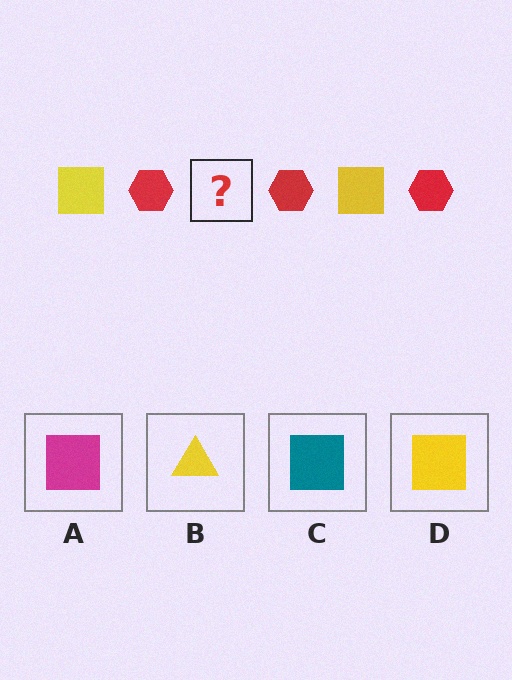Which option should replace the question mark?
Option D.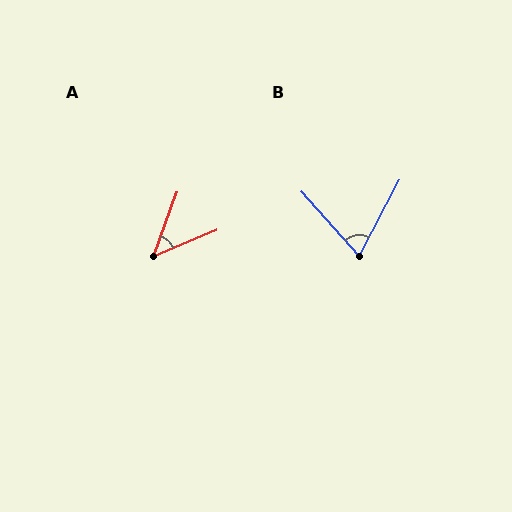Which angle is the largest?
B, at approximately 70 degrees.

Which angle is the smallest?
A, at approximately 46 degrees.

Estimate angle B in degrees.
Approximately 70 degrees.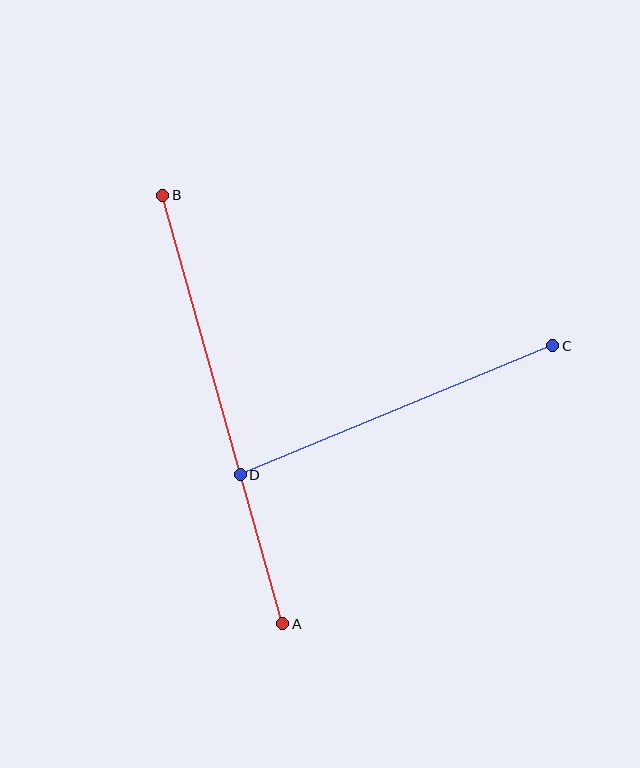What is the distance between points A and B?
The distance is approximately 445 pixels.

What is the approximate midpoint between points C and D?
The midpoint is at approximately (396, 410) pixels.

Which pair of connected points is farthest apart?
Points A and B are farthest apart.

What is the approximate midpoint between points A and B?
The midpoint is at approximately (223, 409) pixels.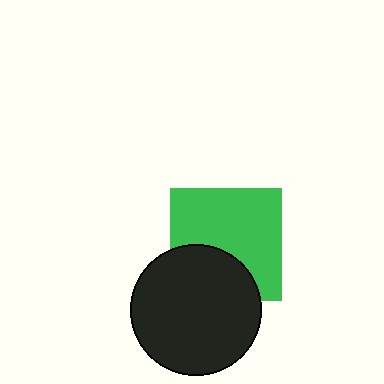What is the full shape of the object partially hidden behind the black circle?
The partially hidden object is a green square.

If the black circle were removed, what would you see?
You would see the complete green square.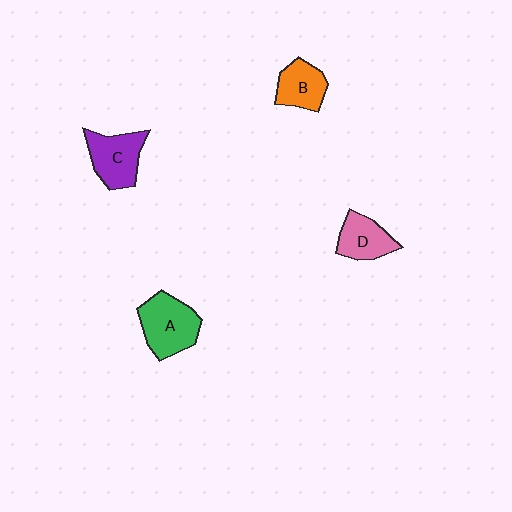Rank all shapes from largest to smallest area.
From largest to smallest: A (green), C (purple), D (pink), B (orange).